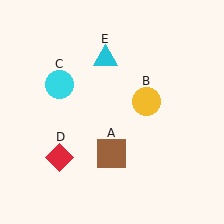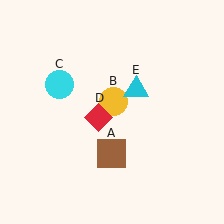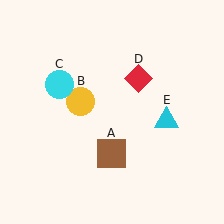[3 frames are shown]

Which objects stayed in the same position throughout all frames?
Brown square (object A) and cyan circle (object C) remained stationary.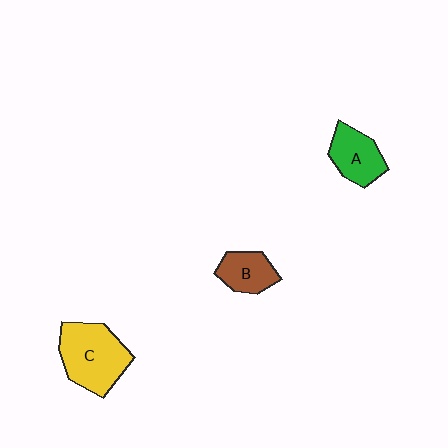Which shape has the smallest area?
Shape B (brown).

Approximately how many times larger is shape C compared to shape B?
Approximately 1.9 times.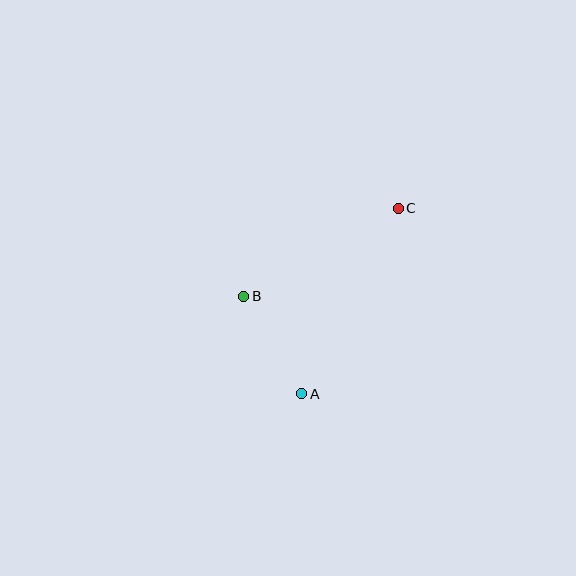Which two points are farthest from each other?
Points A and C are farthest from each other.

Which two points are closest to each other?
Points A and B are closest to each other.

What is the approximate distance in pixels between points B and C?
The distance between B and C is approximately 177 pixels.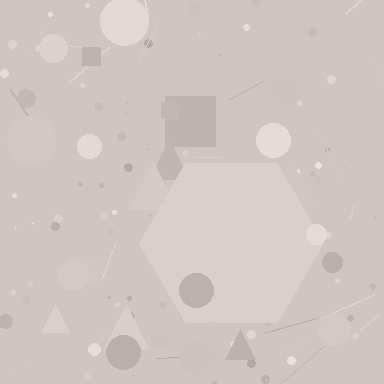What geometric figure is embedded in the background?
A hexagon is embedded in the background.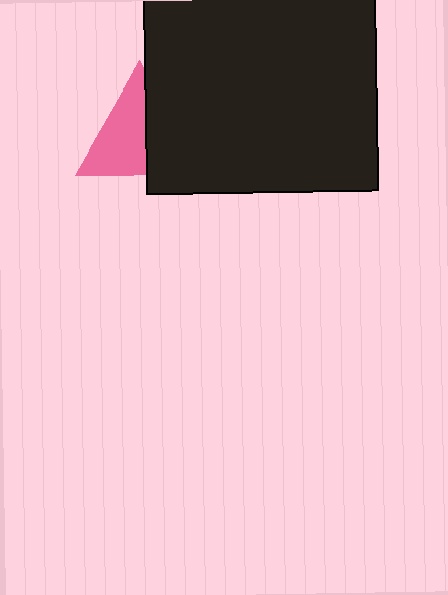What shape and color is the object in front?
The object in front is a black square.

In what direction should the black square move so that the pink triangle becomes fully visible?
The black square should move right. That is the shortest direction to clear the overlap and leave the pink triangle fully visible.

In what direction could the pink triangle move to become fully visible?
The pink triangle could move left. That would shift it out from behind the black square entirely.